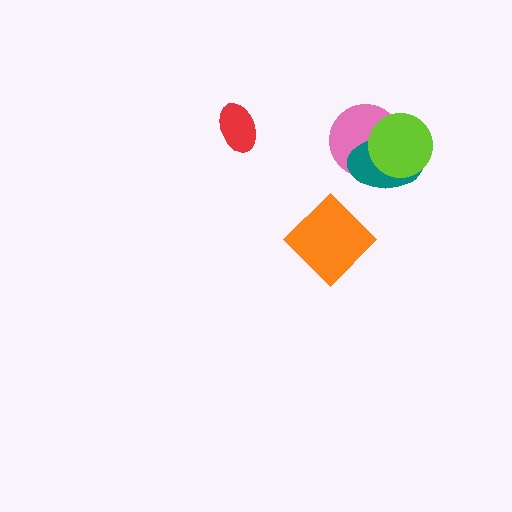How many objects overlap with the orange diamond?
0 objects overlap with the orange diamond.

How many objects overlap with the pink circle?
2 objects overlap with the pink circle.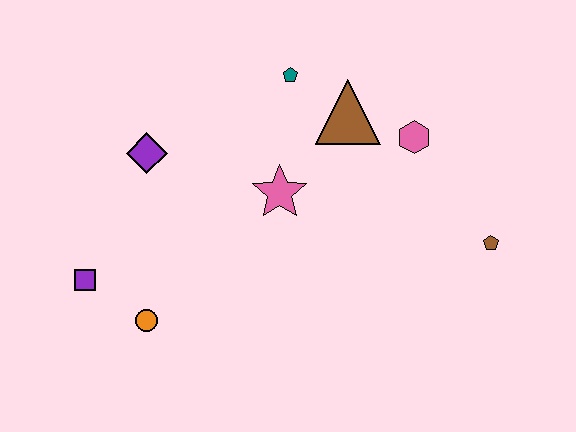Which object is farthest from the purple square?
The brown pentagon is farthest from the purple square.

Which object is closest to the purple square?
The orange circle is closest to the purple square.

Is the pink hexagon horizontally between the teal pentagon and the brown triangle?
No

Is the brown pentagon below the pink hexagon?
Yes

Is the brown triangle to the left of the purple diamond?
No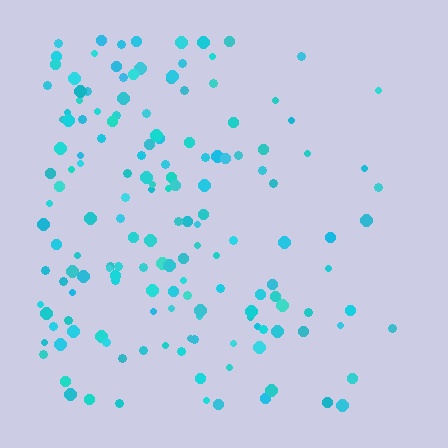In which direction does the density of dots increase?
From right to left, with the left side densest.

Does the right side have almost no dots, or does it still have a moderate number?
Still a moderate number, just noticeably fewer than the left.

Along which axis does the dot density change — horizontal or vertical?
Horizontal.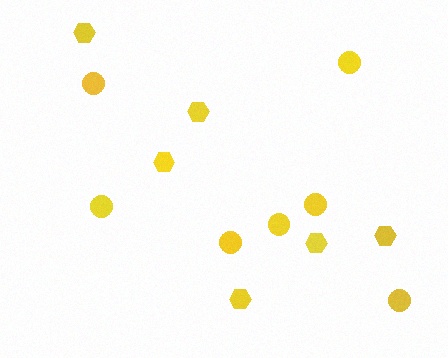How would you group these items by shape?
There are 2 groups: one group of hexagons (6) and one group of circles (7).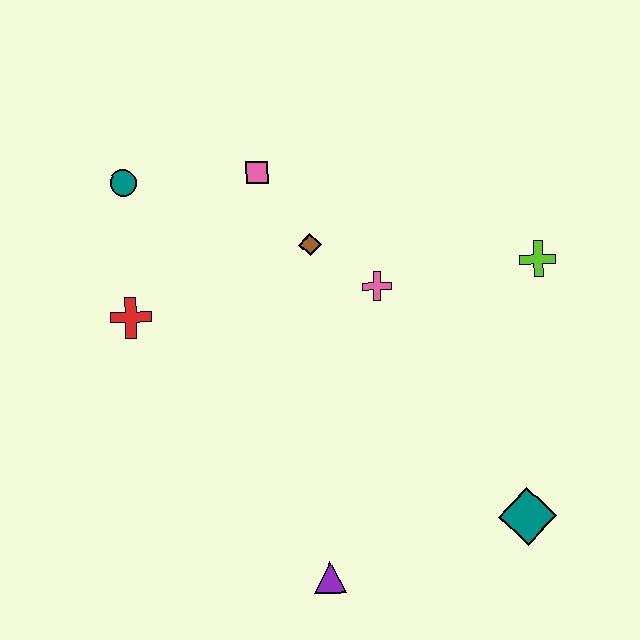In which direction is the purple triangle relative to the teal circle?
The purple triangle is below the teal circle.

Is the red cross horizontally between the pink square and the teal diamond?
No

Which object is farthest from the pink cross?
The purple triangle is farthest from the pink cross.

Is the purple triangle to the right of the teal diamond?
No